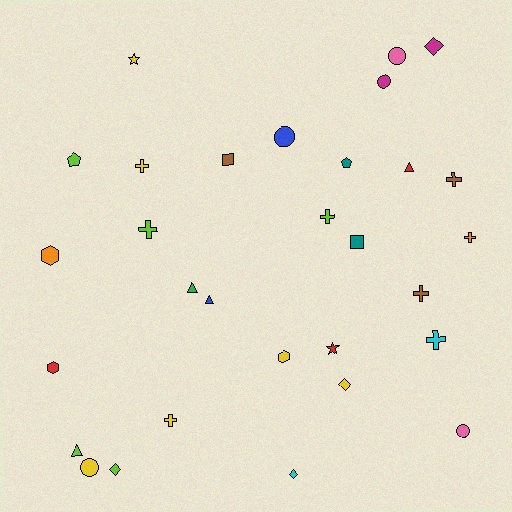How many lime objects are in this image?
There are 5 lime objects.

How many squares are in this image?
There are 2 squares.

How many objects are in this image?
There are 30 objects.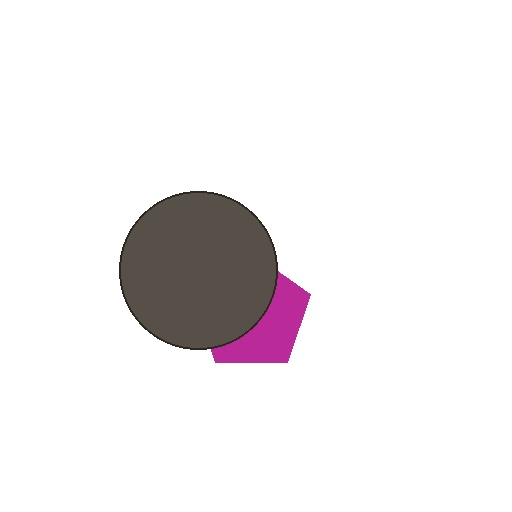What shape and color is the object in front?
The object in front is a dark gray circle.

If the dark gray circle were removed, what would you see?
You would see the complete magenta pentagon.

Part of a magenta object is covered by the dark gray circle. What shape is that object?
It is a pentagon.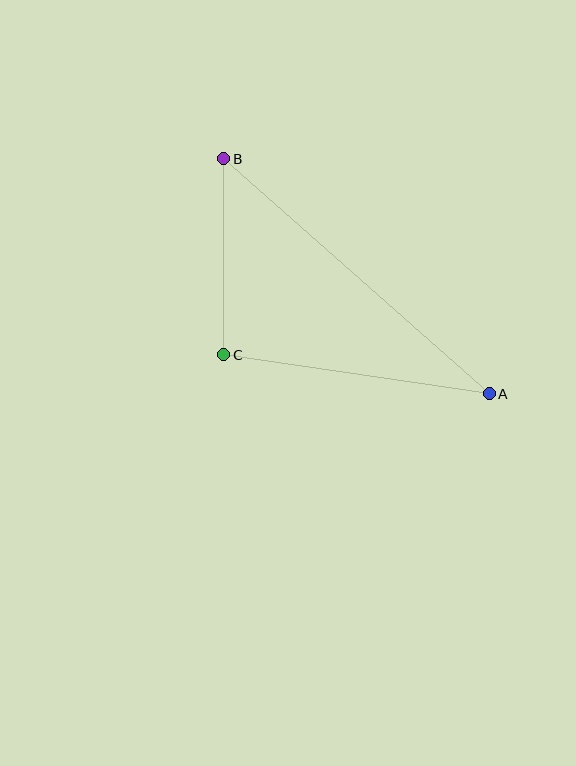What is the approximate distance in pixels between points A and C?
The distance between A and C is approximately 268 pixels.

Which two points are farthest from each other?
Points A and B are farthest from each other.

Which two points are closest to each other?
Points B and C are closest to each other.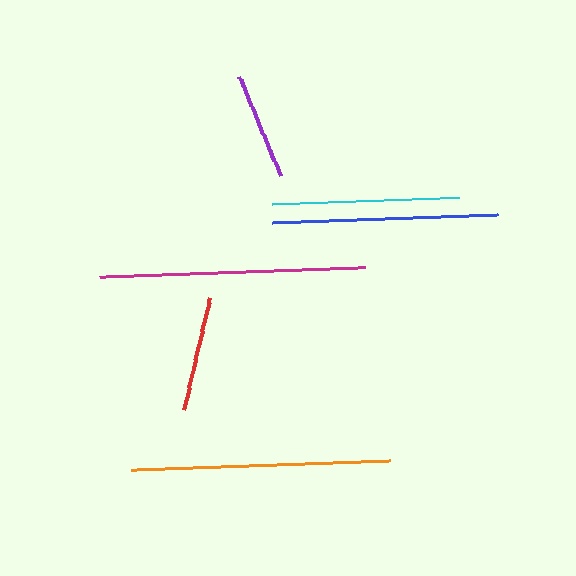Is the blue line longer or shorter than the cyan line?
The blue line is longer than the cyan line.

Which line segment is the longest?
The magenta line is the longest at approximately 266 pixels.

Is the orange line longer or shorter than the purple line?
The orange line is longer than the purple line.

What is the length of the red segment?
The red segment is approximately 115 pixels long.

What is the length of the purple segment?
The purple segment is approximately 108 pixels long.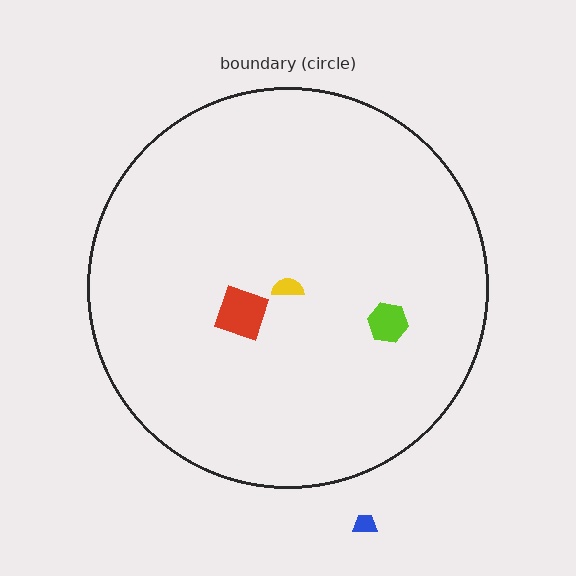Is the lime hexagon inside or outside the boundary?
Inside.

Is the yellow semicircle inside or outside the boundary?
Inside.